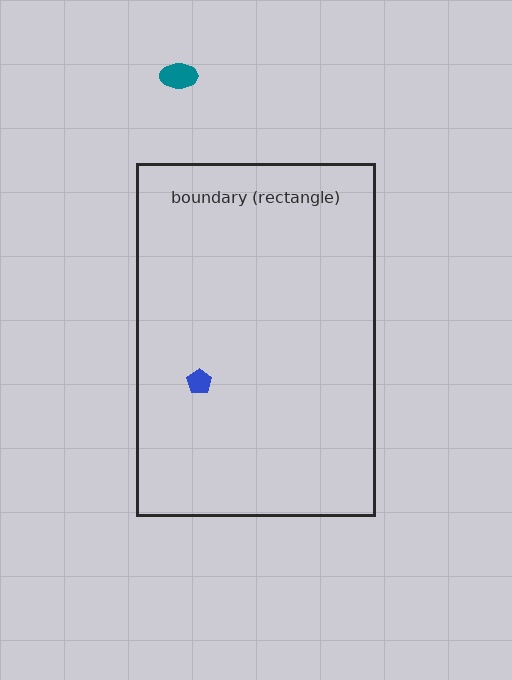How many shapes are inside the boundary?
1 inside, 1 outside.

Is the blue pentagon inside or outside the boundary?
Inside.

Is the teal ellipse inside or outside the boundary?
Outside.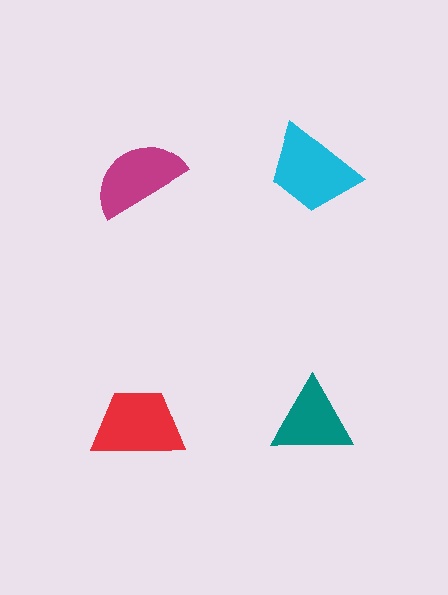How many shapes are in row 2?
2 shapes.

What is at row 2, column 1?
A red trapezoid.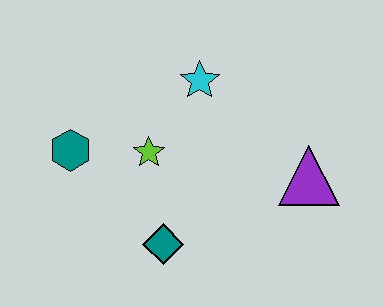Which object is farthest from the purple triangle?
The teal hexagon is farthest from the purple triangle.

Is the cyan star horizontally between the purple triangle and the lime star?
Yes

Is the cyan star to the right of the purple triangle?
No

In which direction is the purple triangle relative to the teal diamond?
The purple triangle is to the right of the teal diamond.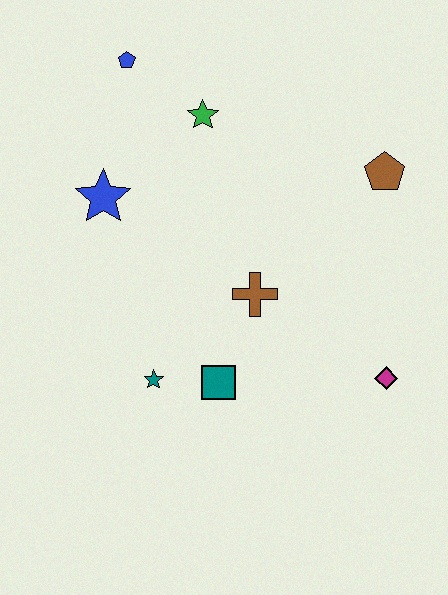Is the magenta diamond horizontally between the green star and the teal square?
No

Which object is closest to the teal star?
The teal square is closest to the teal star.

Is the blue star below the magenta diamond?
No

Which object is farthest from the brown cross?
The blue pentagon is farthest from the brown cross.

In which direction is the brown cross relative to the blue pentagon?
The brown cross is below the blue pentagon.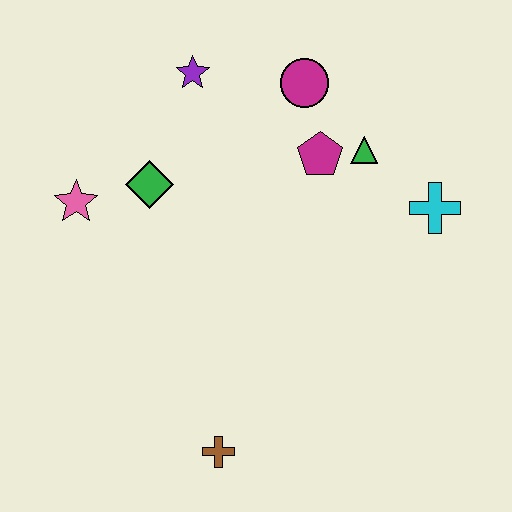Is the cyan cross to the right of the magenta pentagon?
Yes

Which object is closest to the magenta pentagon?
The green triangle is closest to the magenta pentagon.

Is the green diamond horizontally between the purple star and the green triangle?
No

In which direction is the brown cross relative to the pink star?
The brown cross is below the pink star.